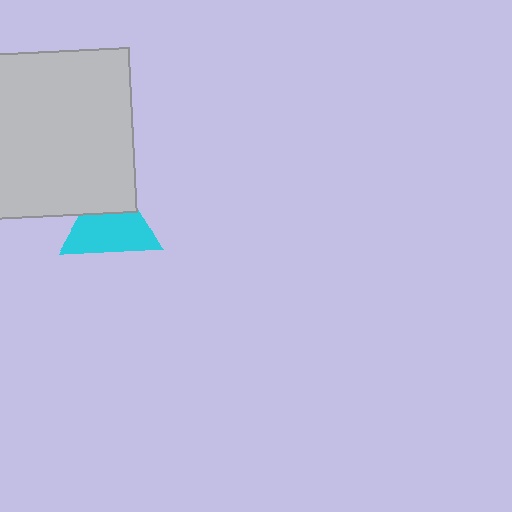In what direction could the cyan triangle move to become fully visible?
The cyan triangle could move down. That would shift it out from behind the light gray square entirely.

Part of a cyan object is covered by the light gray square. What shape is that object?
It is a triangle.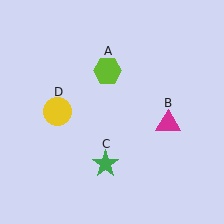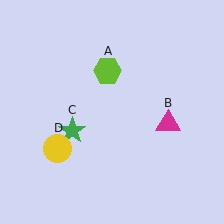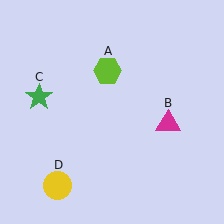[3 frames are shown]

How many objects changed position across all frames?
2 objects changed position: green star (object C), yellow circle (object D).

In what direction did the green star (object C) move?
The green star (object C) moved up and to the left.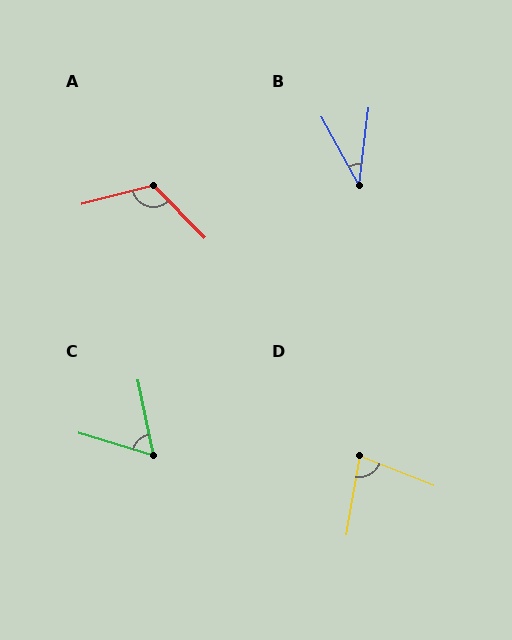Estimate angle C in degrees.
Approximately 62 degrees.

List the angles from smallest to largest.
B (36°), C (62°), D (78°), A (120°).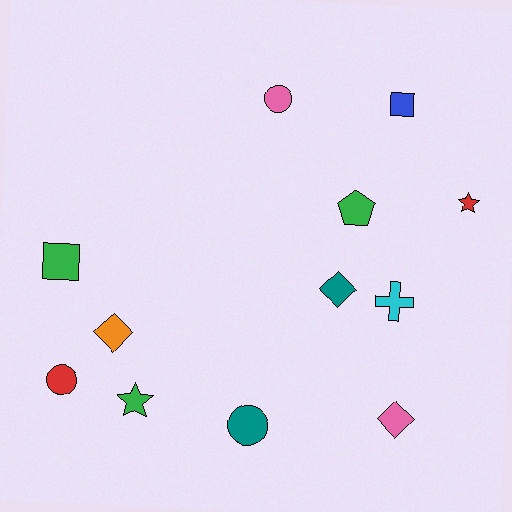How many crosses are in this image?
There is 1 cross.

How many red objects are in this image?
There are 2 red objects.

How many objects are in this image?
There are 12 objects.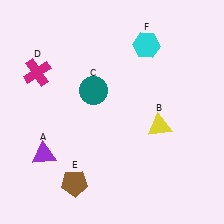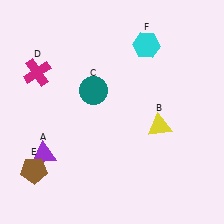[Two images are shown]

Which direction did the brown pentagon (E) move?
The brown pentagon (E) moved left.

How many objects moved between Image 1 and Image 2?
1 object moved between the two images.